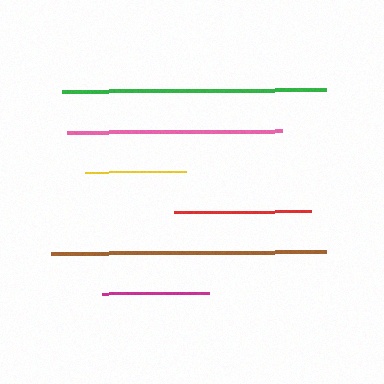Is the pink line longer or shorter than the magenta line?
The pink line is longer than the magenta line.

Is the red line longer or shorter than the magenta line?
The red line is longer than the magenta line.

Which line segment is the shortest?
The yellow line is the shortest at approximately 101 pixels.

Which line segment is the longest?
The brown line is the longest at approximately 275 pixels.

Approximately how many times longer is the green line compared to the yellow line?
The green line is approximately 2.6 times the length of the yellow line.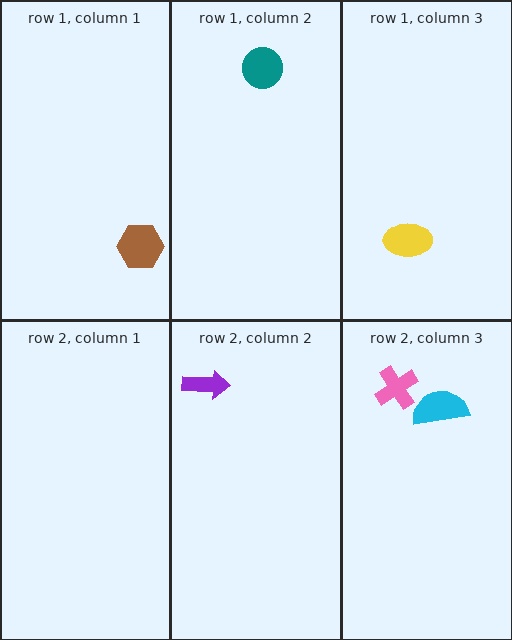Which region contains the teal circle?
The row 1, column 2 region.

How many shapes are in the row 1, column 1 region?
1.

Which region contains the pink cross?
The row 2, column 3 region.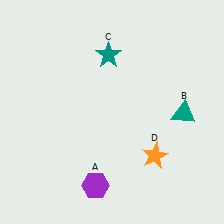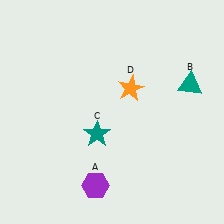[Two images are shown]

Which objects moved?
The objects that moved are: the teal triangle (B), the teal star (C), the orange star (D).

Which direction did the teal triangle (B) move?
The teal triangle (B) moved up.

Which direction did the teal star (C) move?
The teal star (C) moved down.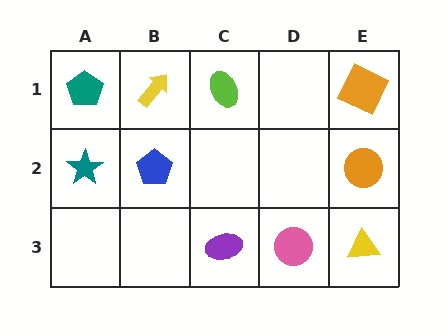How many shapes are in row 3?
3 shapes.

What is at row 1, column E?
An orange square.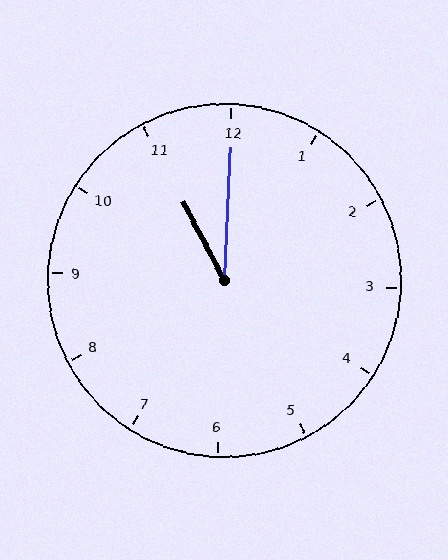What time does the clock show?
11:00.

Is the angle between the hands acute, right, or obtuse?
It is acute.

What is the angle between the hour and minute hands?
Approximately 30 degrees.